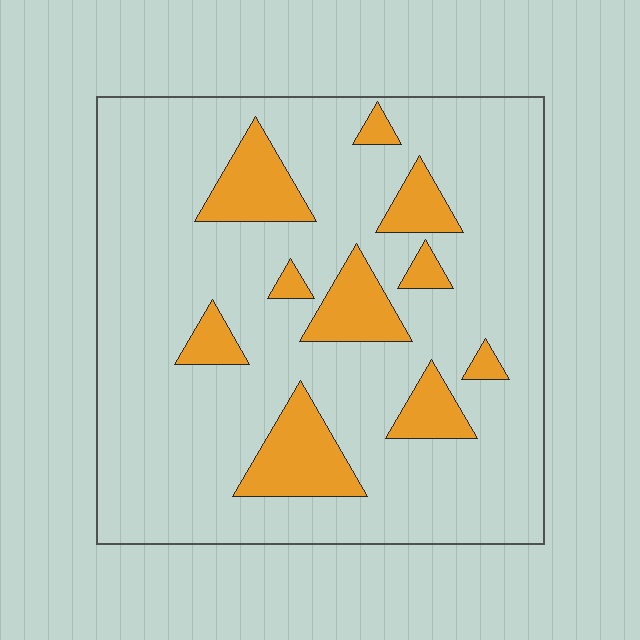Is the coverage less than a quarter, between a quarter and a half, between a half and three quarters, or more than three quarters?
Less than a quarter.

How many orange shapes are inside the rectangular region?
10.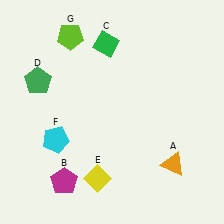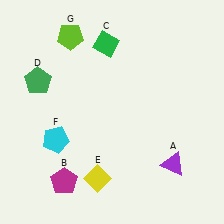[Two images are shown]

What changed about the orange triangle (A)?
In Image 1, A is orange. In Image 2, it changed to purple.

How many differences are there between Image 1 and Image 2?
There is 1 difference between the two images.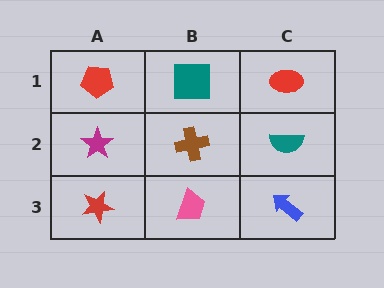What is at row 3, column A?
A red star.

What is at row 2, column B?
A brown cross.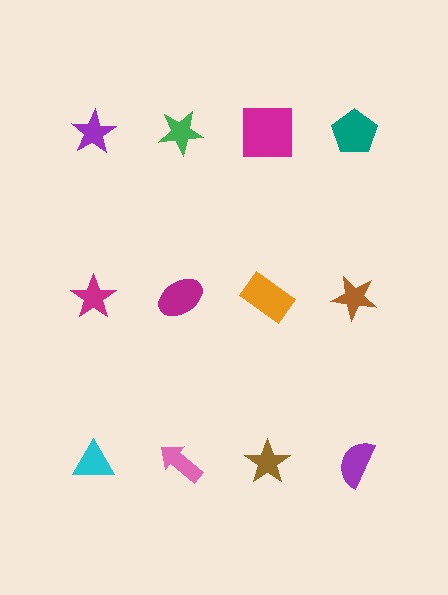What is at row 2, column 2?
A magenta ellipse.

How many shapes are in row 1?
4 shapes.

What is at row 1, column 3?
A magenta square.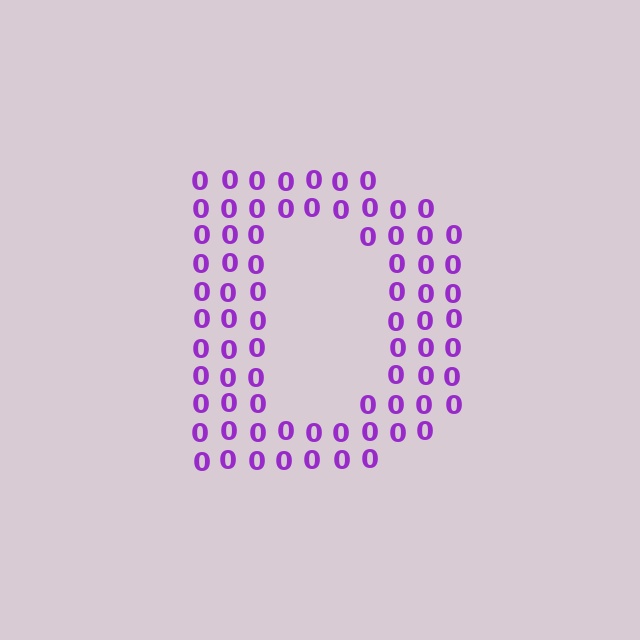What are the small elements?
The small elements are digit 0's.